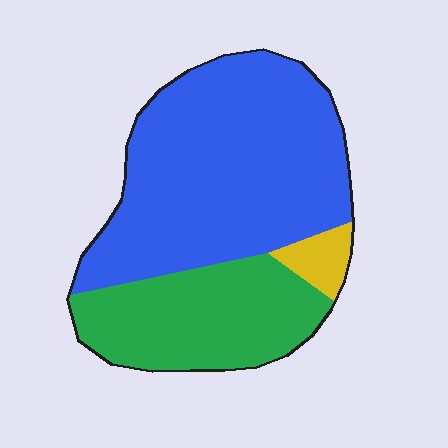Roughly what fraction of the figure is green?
Green covers roughly 30% of the figure.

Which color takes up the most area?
Blue, at roughly 65%.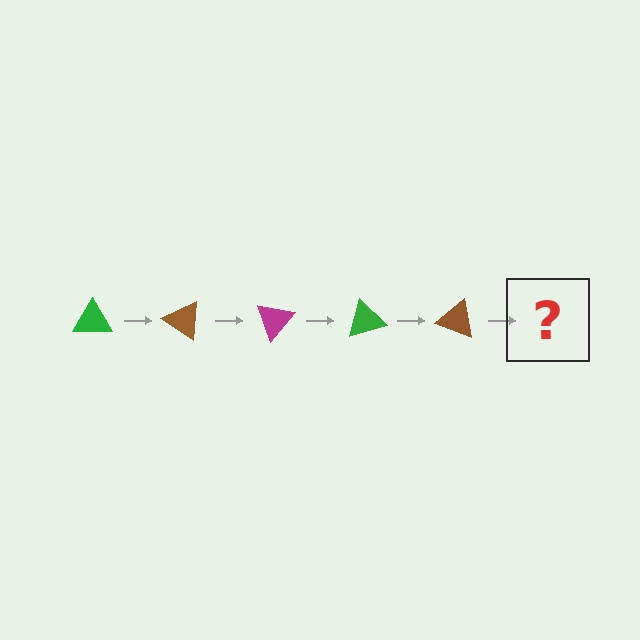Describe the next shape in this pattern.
It should be a magenta triangle, rotated 175 degrees from the start.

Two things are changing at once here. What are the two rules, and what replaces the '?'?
The two rules are that it rotates 35 degrees each step and the color cycles through green, brown, and magenta. The '?' should be a magenta triangle, rotated 175 degrees from the start.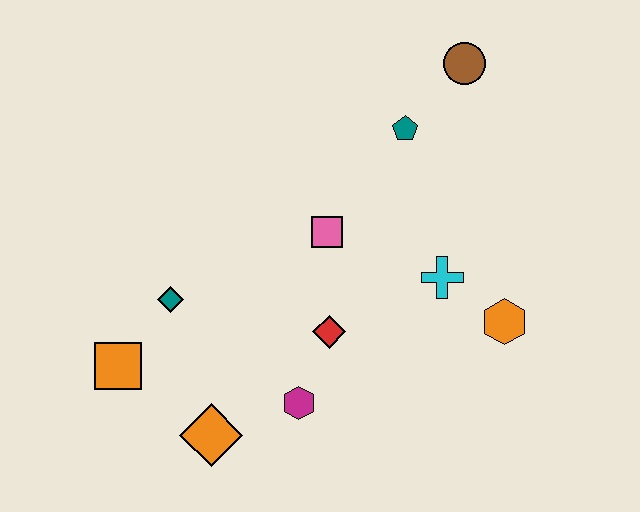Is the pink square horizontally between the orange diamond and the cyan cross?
Yes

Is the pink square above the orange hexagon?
Yes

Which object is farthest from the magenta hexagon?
The brown circle is farthest from the magenta hexagon.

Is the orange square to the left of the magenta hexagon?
Yes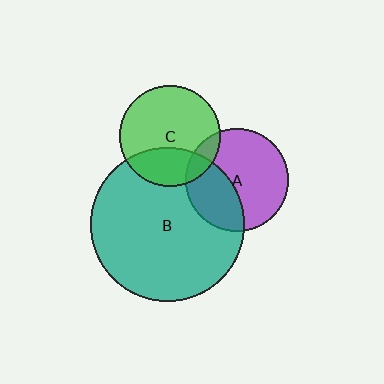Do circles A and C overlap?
Yes.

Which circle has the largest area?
Circle B (teal).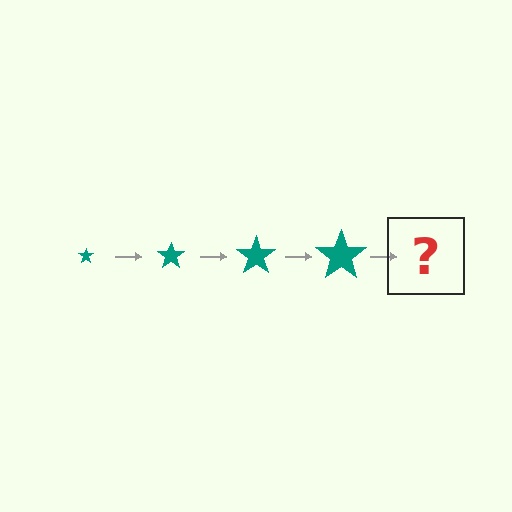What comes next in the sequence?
The next element should be a teal star, larger than the previous one.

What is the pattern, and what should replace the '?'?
The pattern is that the star gets progressively larger each step. The '?' should be a teal star, larger than the previous one.